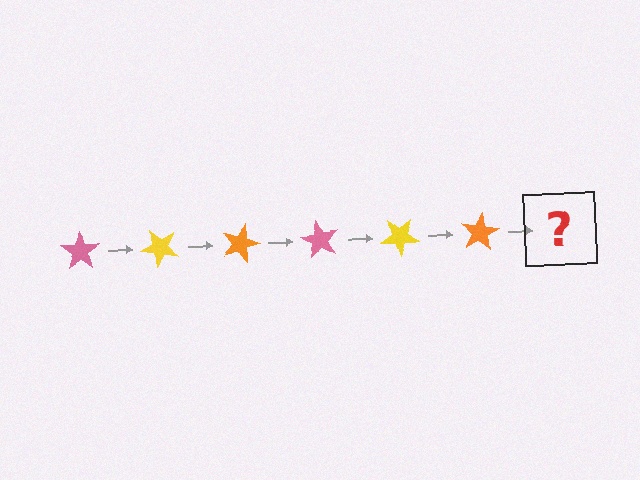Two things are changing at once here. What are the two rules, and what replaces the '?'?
The two rules are that it rotates 45 degrees each step and the color cycles through pink, yellow, and orange. The '?' should be a pink star, rotated 270 degrees from the start.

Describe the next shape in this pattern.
It should be a pink star, rotated 270 degrees from the start.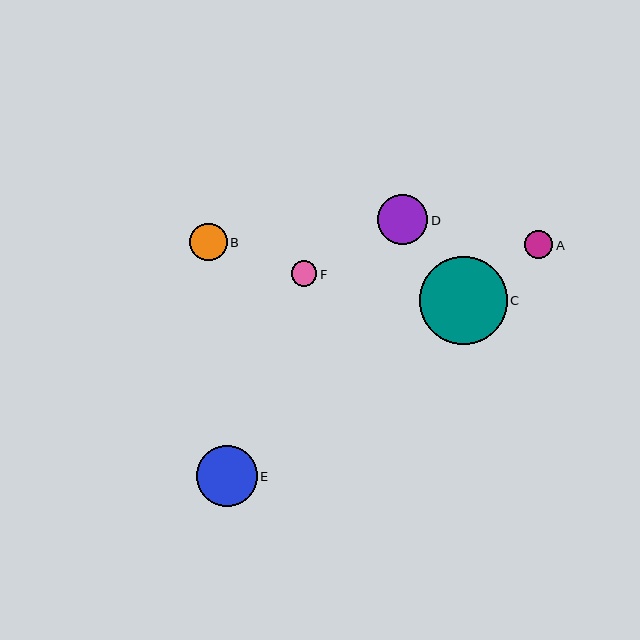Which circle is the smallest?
Circle F is the smallest with a size of approximately 26 pixels.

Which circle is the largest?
Circle C is the largest with a size of approximately 88 pixels.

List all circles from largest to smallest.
From largest to smallest: C, E, D, B, A, F.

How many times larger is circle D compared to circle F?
Circle D is approximately 2.0 times the size of circle F.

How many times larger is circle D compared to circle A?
Circle D is approximately 1.8 times the size of circle A.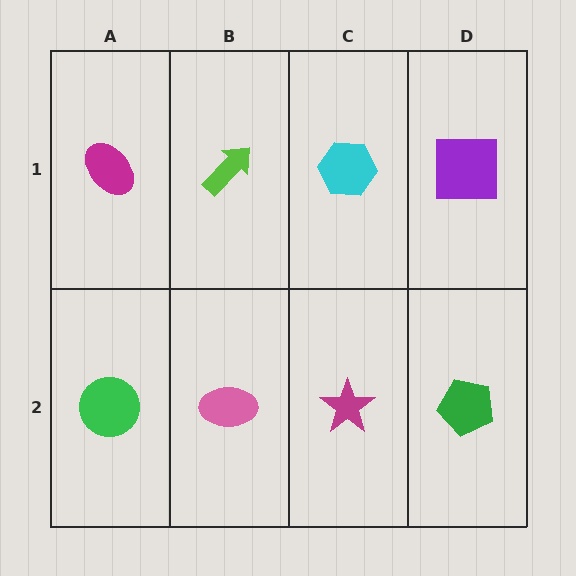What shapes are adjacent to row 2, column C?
A cyan hexagon (row 1, column C), a pink ellipse (row 2, column B), a green pentagon (row 2, column D).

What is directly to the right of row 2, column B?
A magenta star.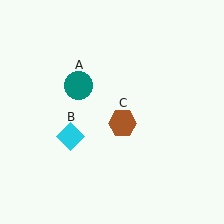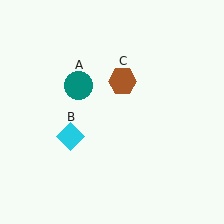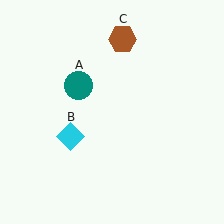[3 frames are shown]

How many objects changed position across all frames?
1 object changed position: brown hexagon (object C).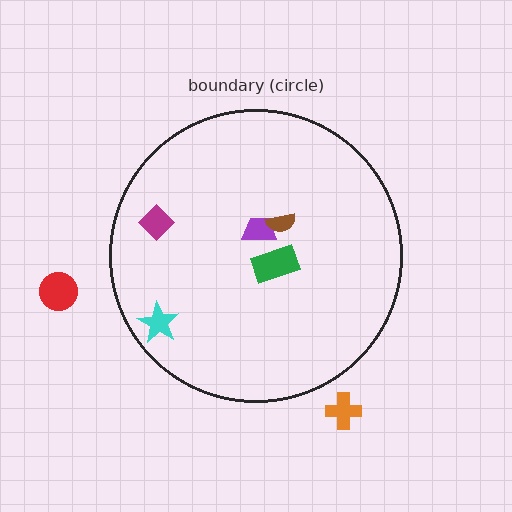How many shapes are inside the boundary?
5 inside, 2 outside.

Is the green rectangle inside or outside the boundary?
Inside.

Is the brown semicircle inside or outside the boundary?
Inside.